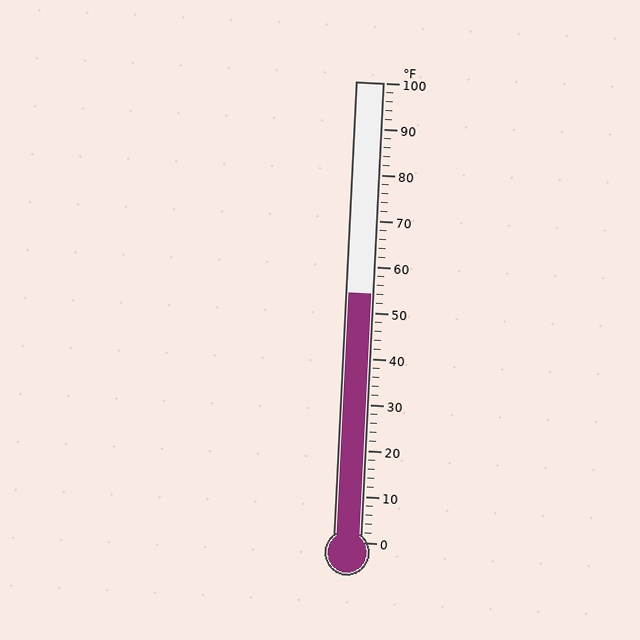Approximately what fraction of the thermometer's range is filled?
The thermometer is filled to approximately 55% of its range.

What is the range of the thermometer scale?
The thermometer scale ranges from 0°F to 100°F.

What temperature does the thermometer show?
The thermometer shows approximately 54°F.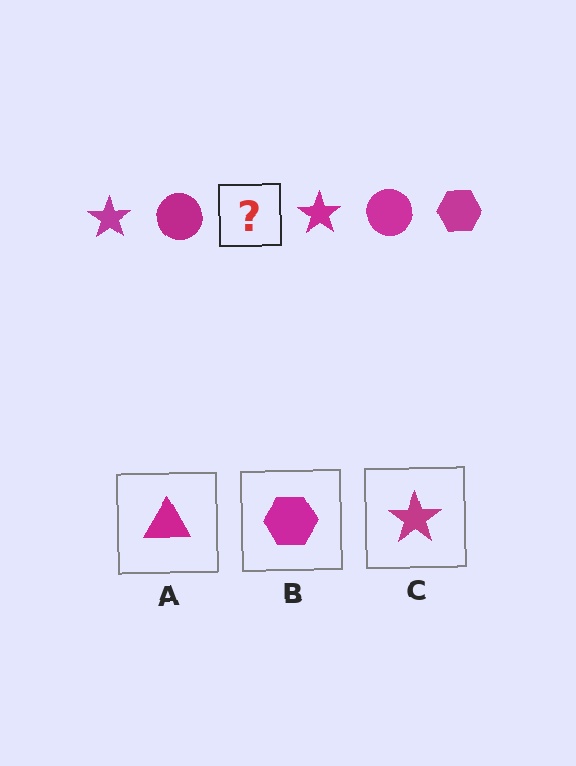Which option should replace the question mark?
Option B.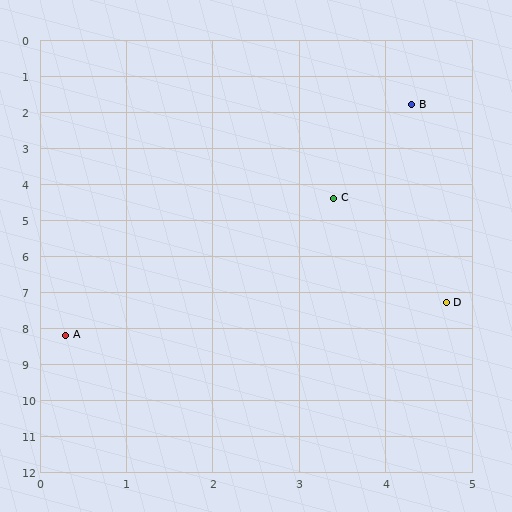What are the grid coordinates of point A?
Point A is at approximately (0.3, 8.2).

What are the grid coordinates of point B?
Point B is at approximately (4.3, 1.8).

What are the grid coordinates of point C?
Point C is at approximately (3.4, 4.4).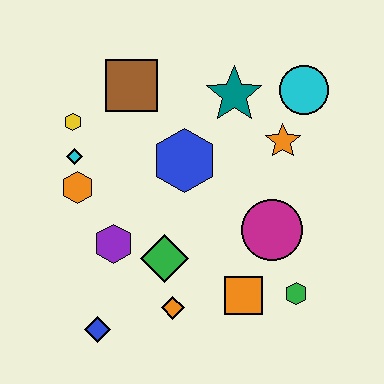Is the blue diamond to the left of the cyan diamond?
No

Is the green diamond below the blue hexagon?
Yes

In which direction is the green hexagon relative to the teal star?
The green hexagon is below the teal star.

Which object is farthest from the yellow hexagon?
The green hexagon is farthest from the yellow hexagon.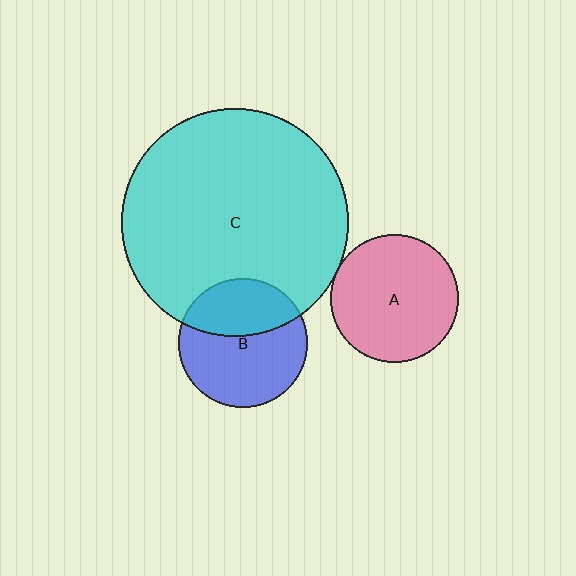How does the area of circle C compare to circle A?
Approximately 3.1 times.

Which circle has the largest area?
Circle C (cyan).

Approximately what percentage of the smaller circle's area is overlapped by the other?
Approximately 5%.